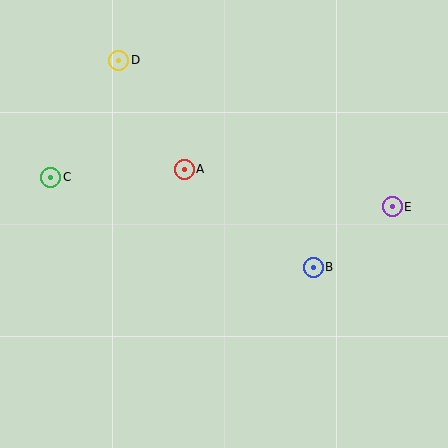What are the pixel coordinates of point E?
Point E is at (392, 207).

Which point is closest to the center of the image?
Point A at (184, 169) is closest to the center.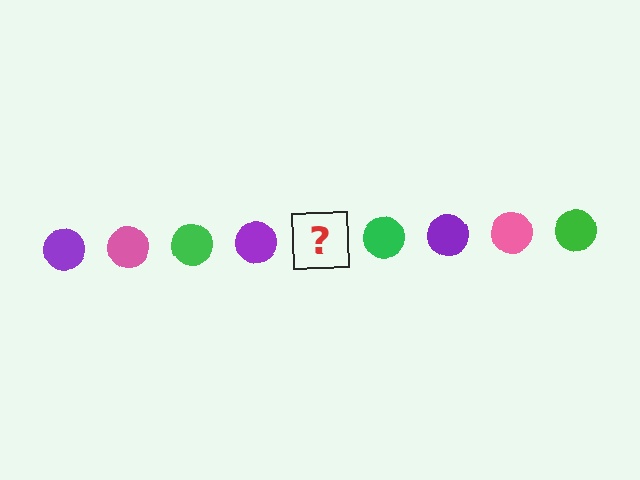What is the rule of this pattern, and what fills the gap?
The rule is that the pattern cycles through purple, pink, green circles. The gap should be filled with a pink circle.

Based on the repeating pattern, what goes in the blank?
The blank should be a pink circle.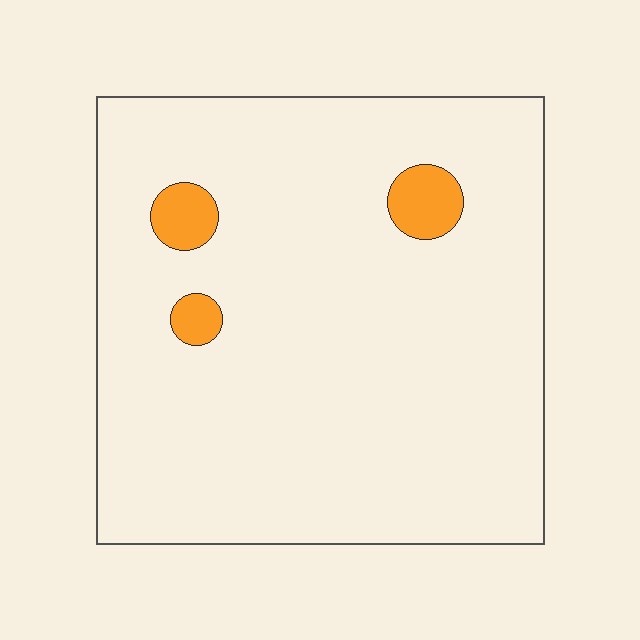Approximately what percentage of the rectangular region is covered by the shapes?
Approximately 5%.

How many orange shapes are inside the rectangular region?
3.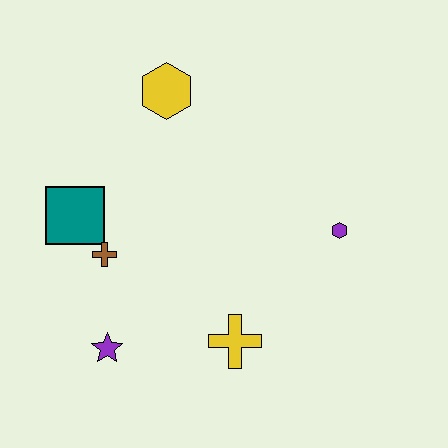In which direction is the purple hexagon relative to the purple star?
The purple hexagon is to the right of the purple star.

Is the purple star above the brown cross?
No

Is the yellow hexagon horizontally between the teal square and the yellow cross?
Yes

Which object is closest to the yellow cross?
The purple star is closest to the yellow cross.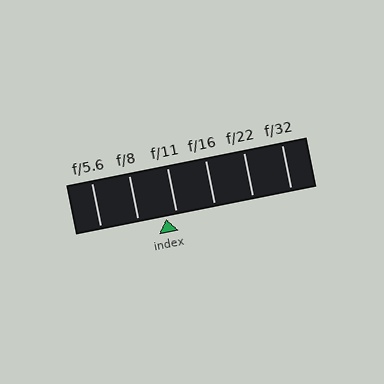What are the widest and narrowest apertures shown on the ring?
The widest aperture shown is f/5.6 and the narrowest is f/32.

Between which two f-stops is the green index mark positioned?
The index mark is between f/8 and f/11.